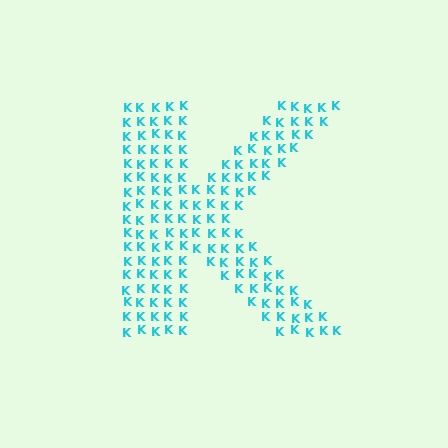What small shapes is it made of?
It is made of small letter K's.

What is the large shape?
The large shape is the letter K.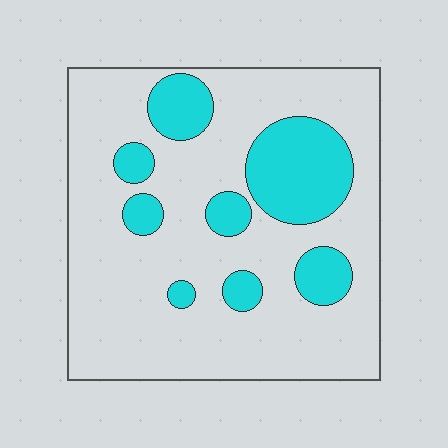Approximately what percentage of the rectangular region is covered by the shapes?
Approximately 20%.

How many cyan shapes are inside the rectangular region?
8.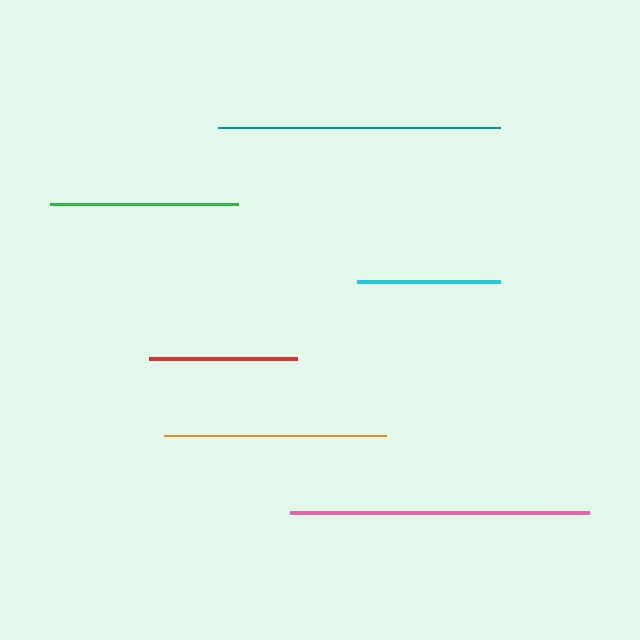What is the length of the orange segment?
The orange segment is approximately 222 pixels long.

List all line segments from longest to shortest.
From longest to shortest: pink, teal, orange, green, red, cyan.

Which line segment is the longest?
The pink line is the longest at approximately 299 pixels.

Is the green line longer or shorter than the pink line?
The pink line is longer than the green line.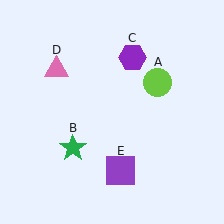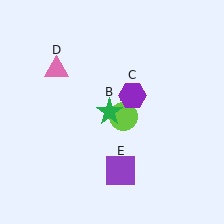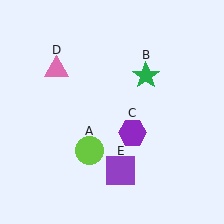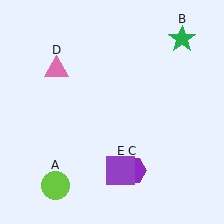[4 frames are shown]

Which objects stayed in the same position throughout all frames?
Pink triangle (object D) and purple square (object E) remained stationary.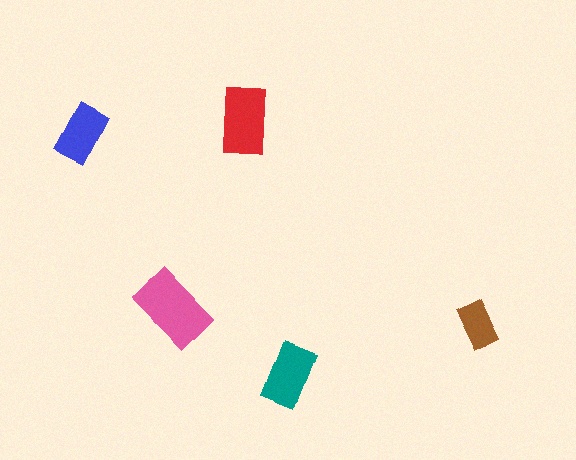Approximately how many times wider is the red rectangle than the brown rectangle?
About 1.5 times wider.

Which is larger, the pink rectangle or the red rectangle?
The pink one.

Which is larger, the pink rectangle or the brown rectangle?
The pink one.